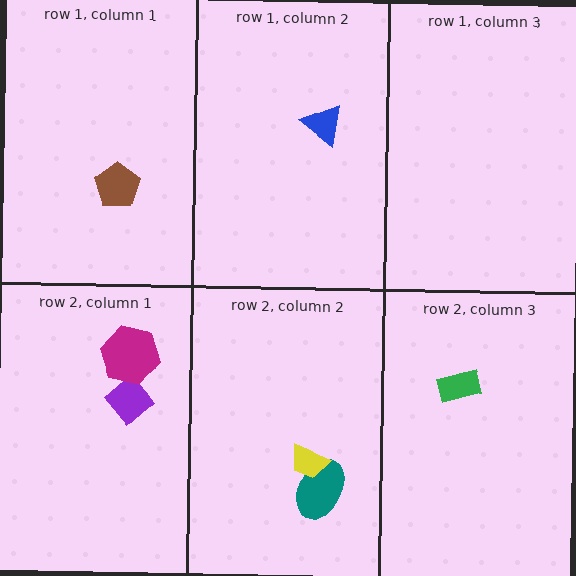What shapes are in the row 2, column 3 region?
The green rectangle.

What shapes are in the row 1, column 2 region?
The blue triangle.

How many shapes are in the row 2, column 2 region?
2.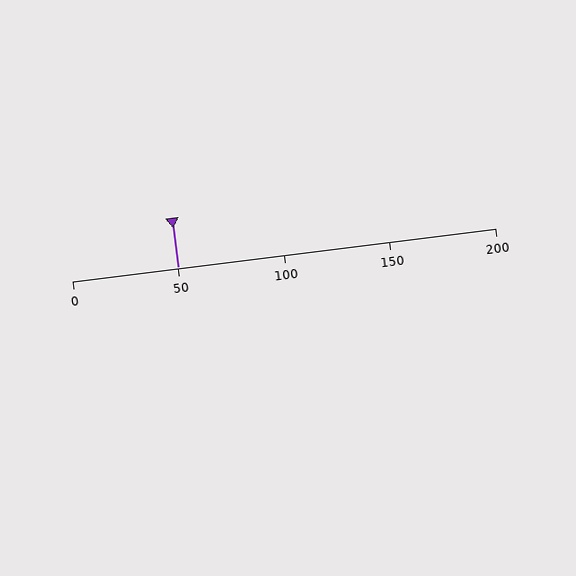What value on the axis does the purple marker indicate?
The marker indicates approximately 50.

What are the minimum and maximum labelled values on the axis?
The axis runs from 0 to 200.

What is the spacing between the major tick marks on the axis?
The major ticks are spaced 50 apart.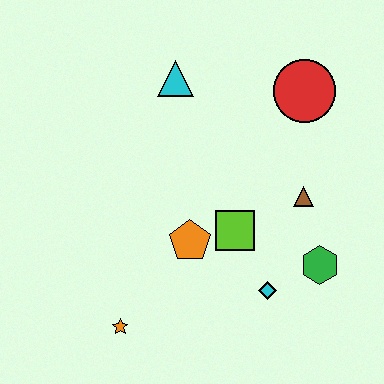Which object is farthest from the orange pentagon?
The red circle is farthest from the orange pentagon.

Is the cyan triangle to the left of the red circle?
Yes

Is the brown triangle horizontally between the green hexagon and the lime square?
Yes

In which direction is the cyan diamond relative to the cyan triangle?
The cyan diamond is below the cyan triangle.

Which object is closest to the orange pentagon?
The lime square is closest to the orange pentagon.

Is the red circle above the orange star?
Yes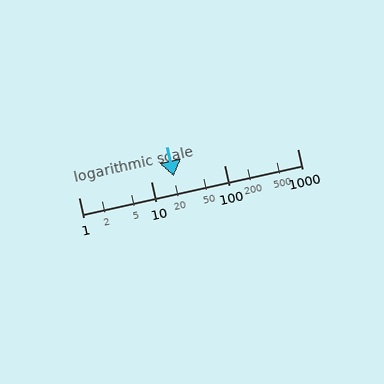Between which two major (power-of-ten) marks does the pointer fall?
The pointer is between 10 and 100.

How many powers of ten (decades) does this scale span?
The scale spans 3 decades, from 1 to 1000.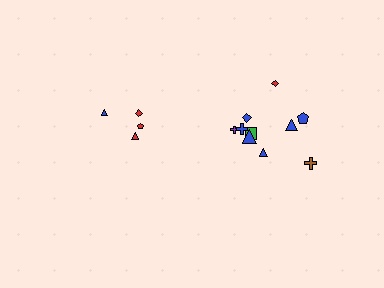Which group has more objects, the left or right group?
The right group.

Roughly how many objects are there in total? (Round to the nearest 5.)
Roughly 15 objects in total.